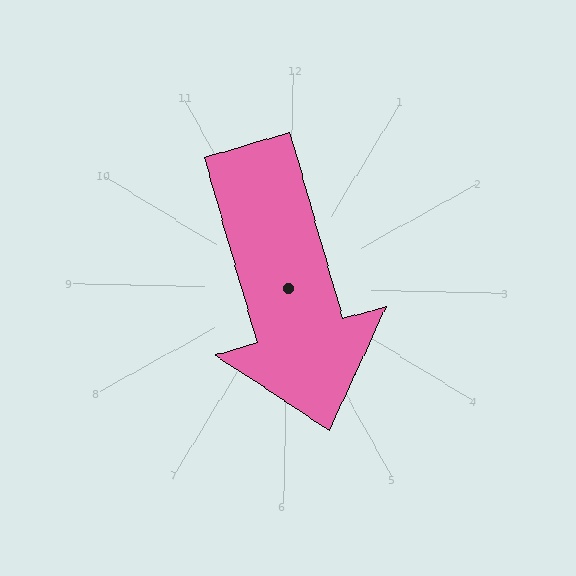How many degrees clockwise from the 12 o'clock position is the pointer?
Approximately 163 degrees.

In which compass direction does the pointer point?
South.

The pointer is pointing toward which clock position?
Roughly 5 o'clock.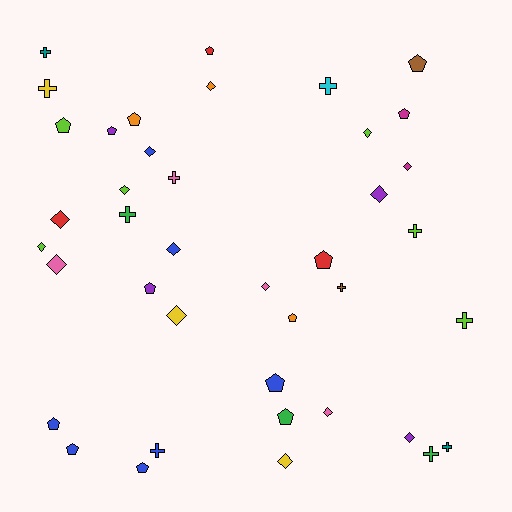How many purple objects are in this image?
There are 4 purple objects.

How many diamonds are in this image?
There are 15 diamonds.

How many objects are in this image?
There are 40 objects.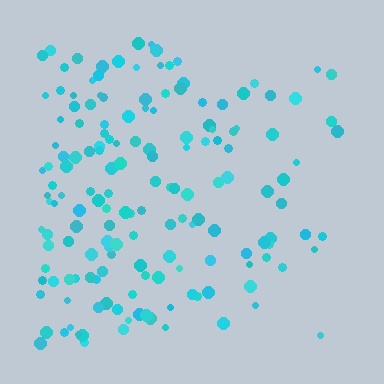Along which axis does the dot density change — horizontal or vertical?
Horizontal.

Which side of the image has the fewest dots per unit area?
The right.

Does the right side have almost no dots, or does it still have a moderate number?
Still a moderate number, just noticeably fewer than the left.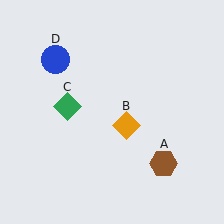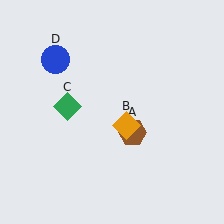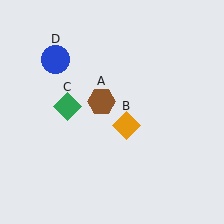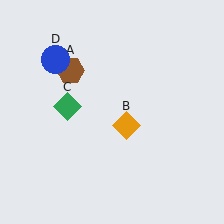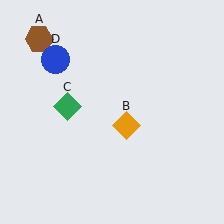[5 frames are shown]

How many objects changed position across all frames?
1 object changed position: brown hexagon (object A).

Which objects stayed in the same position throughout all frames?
Orange diamond (object B) and green diamond (object C) and blue circle (object D) remained stationary.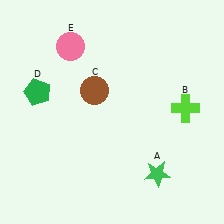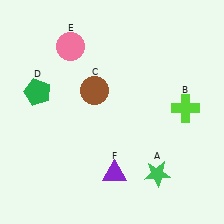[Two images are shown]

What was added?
A purple triangle (F) was added in Image 2.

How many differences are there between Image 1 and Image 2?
There is 1 difference between the two images.